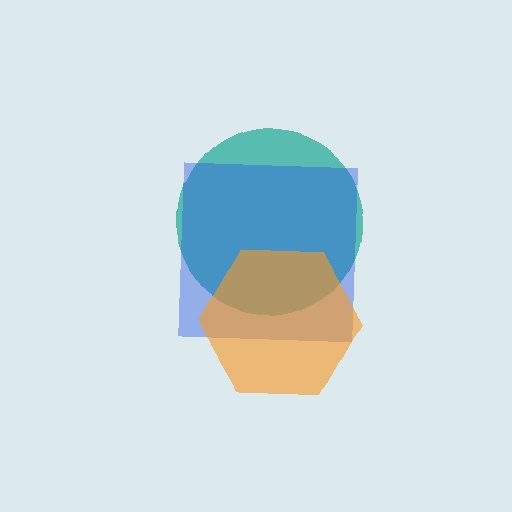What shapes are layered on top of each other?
The layered shapes are: a teal circle, a blue square, an orange hexagon.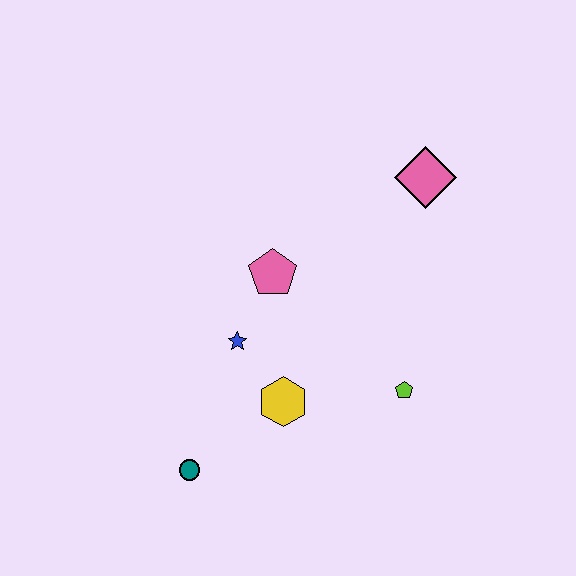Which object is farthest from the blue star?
The pink diamond is farthest from the blue star.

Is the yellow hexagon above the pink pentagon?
No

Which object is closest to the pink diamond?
The pink pentagon is closest to the pink diamond.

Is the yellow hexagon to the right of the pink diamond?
No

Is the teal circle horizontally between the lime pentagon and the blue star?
No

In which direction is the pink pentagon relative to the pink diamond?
The pink pentagon is to the left of the pink diamond.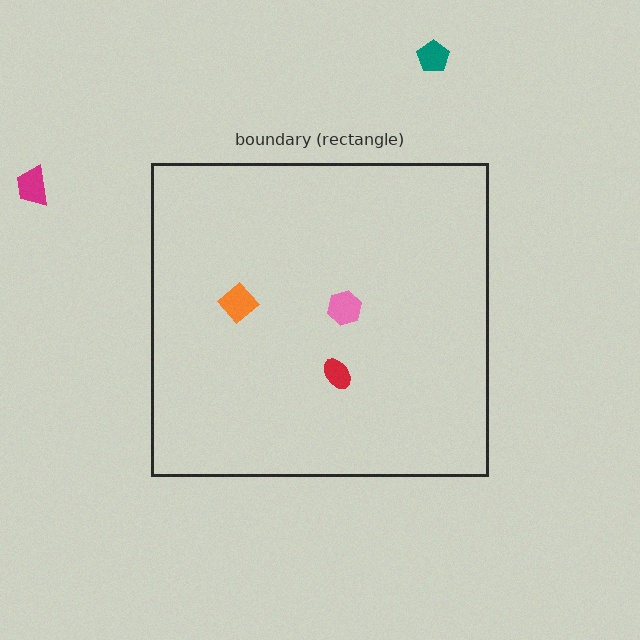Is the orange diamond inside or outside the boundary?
Inside.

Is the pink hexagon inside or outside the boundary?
Inside.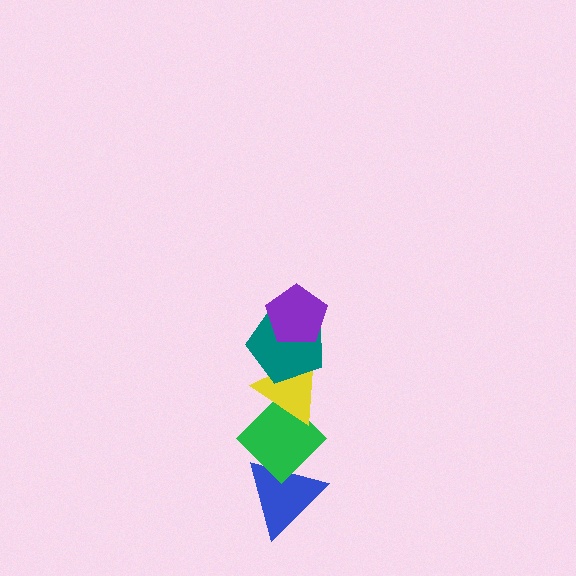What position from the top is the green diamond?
The green diamond is 4th from the top.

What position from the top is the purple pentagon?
The purple pentagon is 1st from the top.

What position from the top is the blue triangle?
The blue triangle is 5th from the top.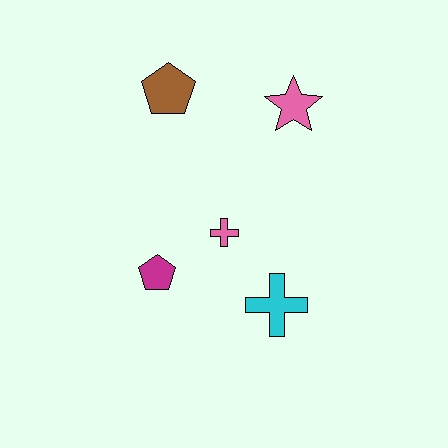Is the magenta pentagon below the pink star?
Yes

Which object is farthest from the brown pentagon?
The cyan cross is farthest from the brown pentagon.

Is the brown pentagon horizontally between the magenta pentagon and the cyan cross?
Yes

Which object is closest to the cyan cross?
The pink cross is closest to the cyan cross.